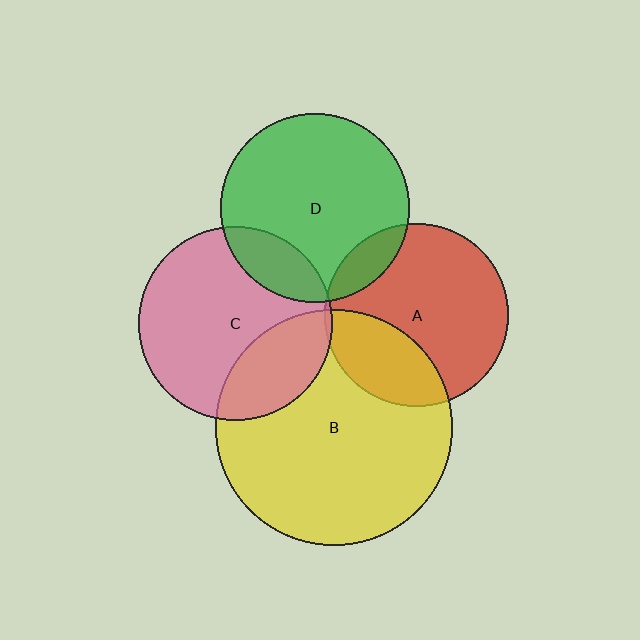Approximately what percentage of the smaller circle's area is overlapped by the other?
Approximately 30%.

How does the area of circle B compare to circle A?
Approximately 1.7 times.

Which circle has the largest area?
Circle B (yellow).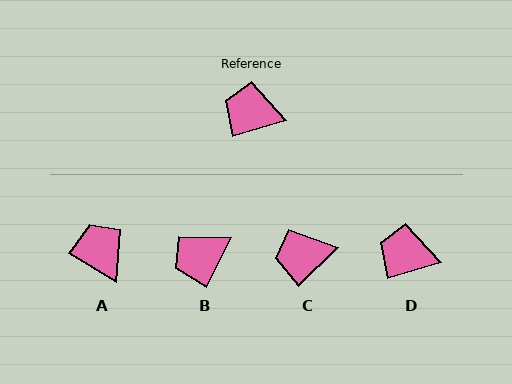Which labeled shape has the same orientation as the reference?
D.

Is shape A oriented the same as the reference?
No, it is off by about 47 degrees.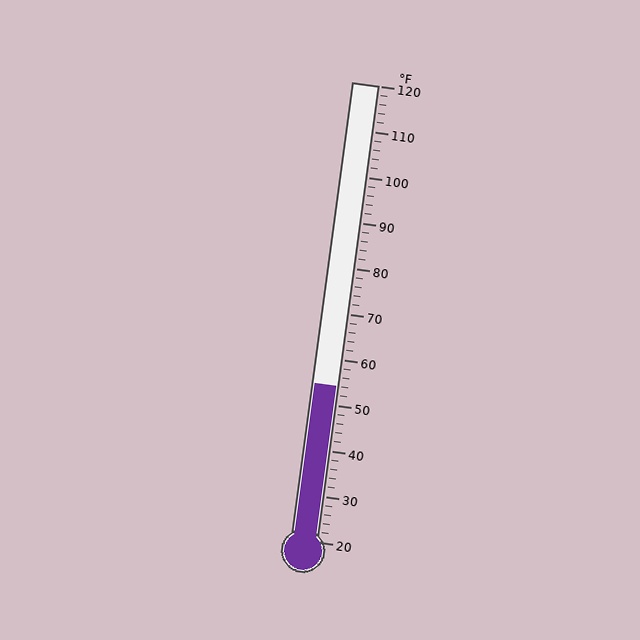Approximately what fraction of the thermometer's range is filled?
The thermometer is filled to approximately 35% of its range.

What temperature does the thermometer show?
The thermometer shows approximately 54°F.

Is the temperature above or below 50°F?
The temperature is above 50°F.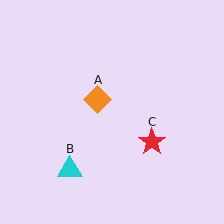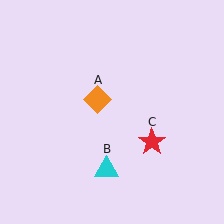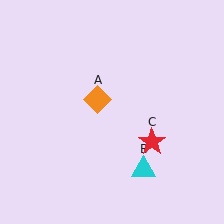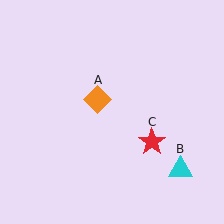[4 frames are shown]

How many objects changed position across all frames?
1 object changed position: cyan triangle (object B).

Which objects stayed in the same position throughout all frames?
Orange diamond (object A) and red star (object C) remained stationary.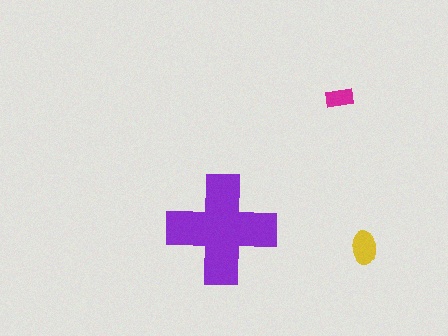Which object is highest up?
The magenta rectangle is topmost.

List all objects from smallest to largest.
The magenta rectangle, the yellow ellipse, the purple cross.